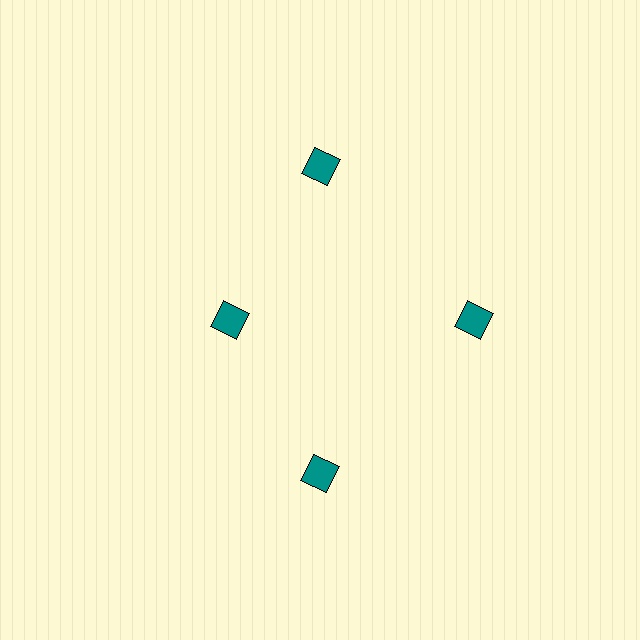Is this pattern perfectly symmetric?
No. The 4 teal diamonds are arranged in a ring, but one element near the 9 o'clock position is pulled inward toward the center, breaking the 4-fold rotational symmetry.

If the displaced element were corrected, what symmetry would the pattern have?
It would have 4-fold rotational symmetry — the pattern would map onto itself every 90 degrees.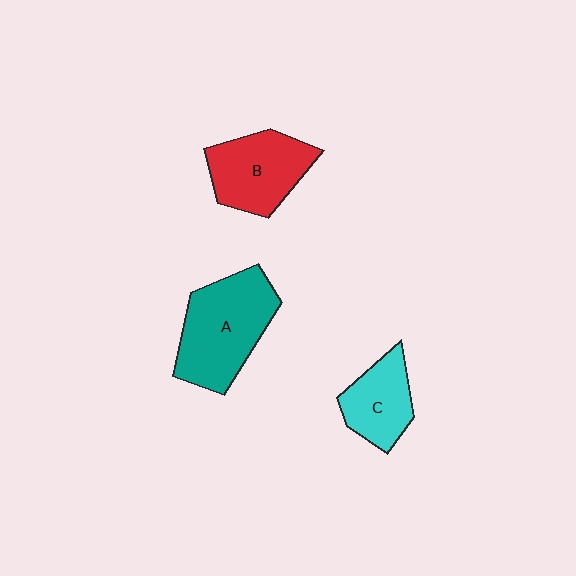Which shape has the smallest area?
Shape C (cyan).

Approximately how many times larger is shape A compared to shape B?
Approximately 1.3 times.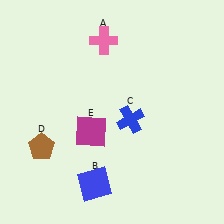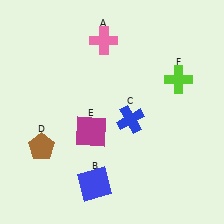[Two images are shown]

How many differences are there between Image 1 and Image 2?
There is 1 difference between the two images.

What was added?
A lime cross (F) was added in Image 2.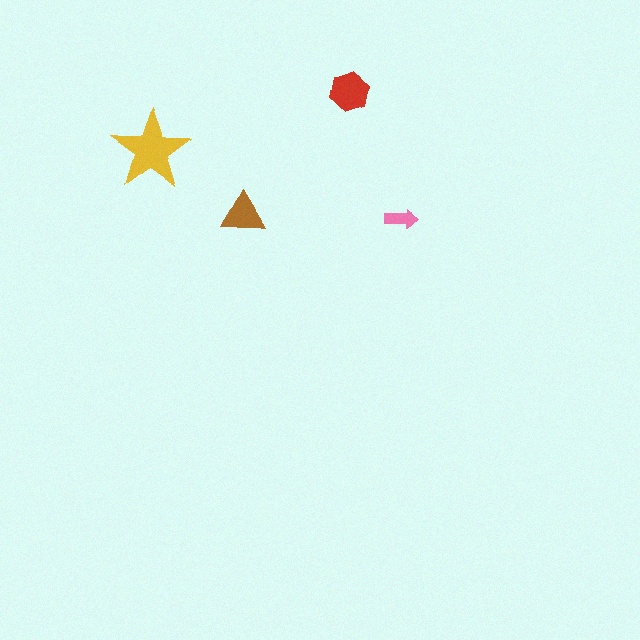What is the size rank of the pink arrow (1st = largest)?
4th.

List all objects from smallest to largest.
The pink arrow, the brown triangle, the red hexagon, the yellow star.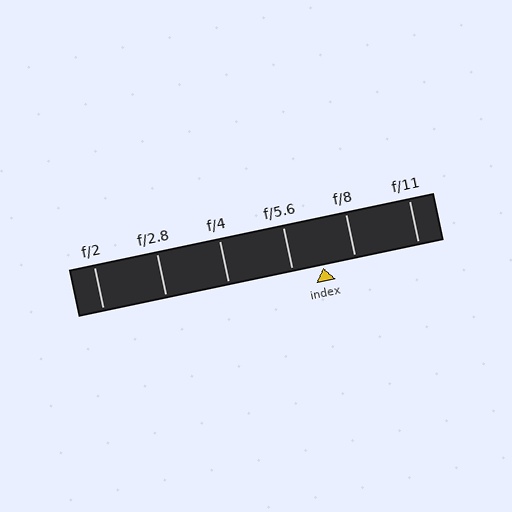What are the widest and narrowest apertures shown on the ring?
The widest aperture shown is f/2 and the narrowest is f/11.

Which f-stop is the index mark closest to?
The index mark is closest to f/5.6.